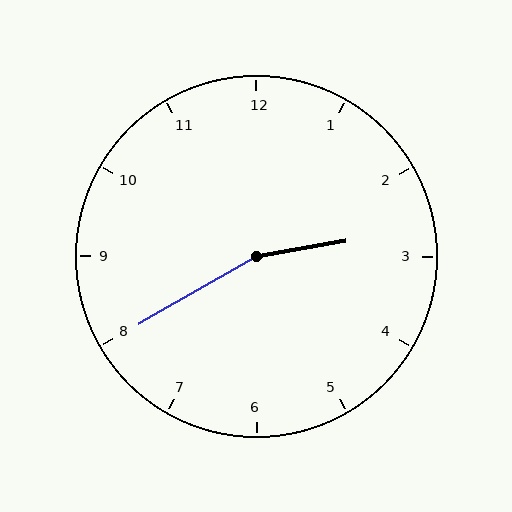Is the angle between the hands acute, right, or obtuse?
It is obtuse.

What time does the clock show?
2:40.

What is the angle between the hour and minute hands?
Approximately 160 degrees.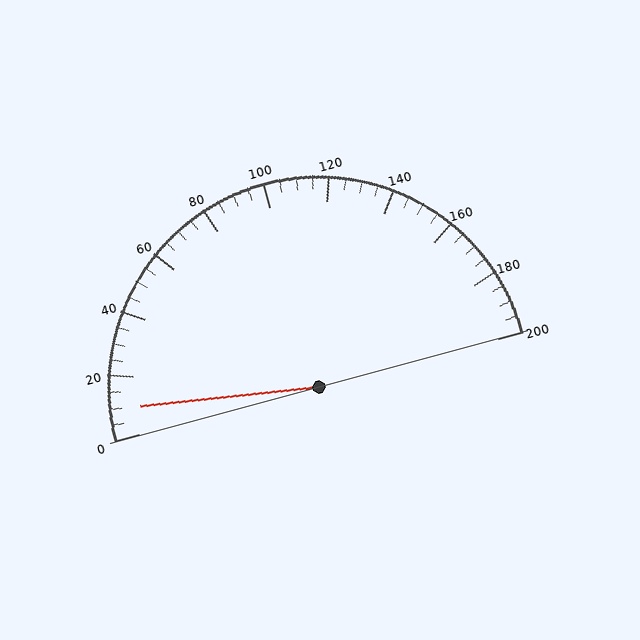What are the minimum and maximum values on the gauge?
The gauge ranges from 0 to 200.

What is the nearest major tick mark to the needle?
The nearest major tick mark is 0.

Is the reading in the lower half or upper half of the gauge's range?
The reading is in the lower half of the range (0 to 200).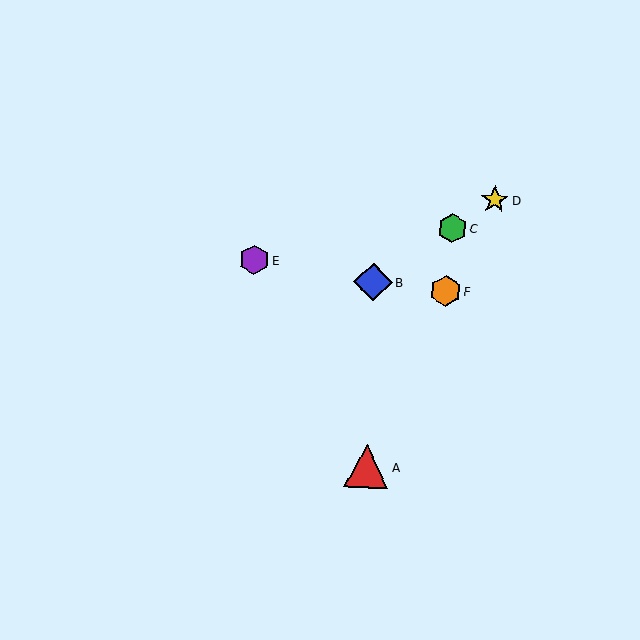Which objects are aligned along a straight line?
Objects B, C, D are aligned along a straight line.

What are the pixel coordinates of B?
Object B is at (373, 282).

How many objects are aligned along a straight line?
3 objects (B, C, D) are aligned along a straight line.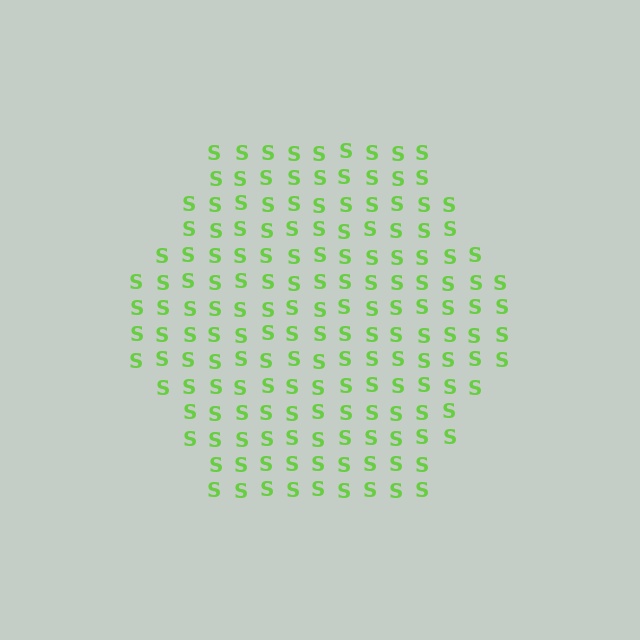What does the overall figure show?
The overall figure shows a hexagon.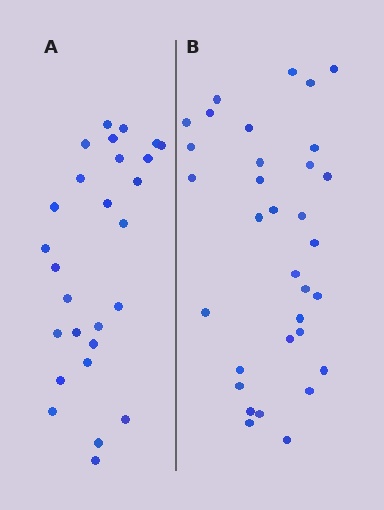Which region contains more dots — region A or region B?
Region B (the right region) has more dots.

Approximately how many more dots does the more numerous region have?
Region B has about 6 more dots than region A.